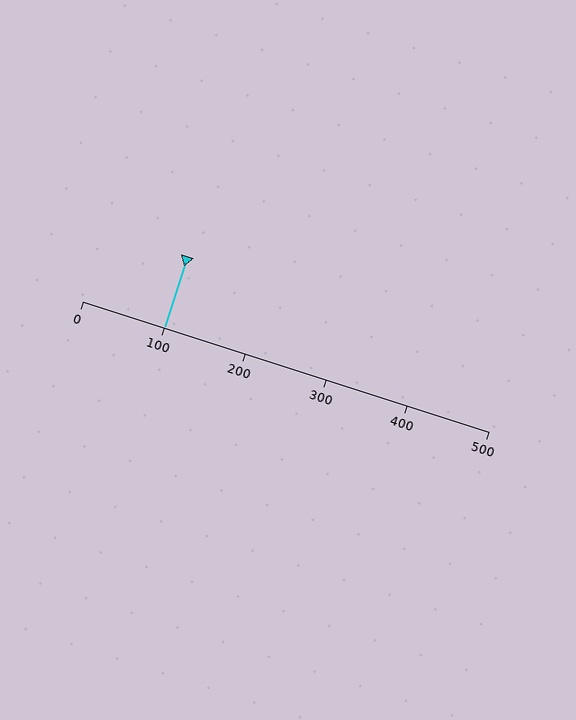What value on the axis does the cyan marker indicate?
The marker indicates approximately 100.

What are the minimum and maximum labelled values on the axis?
The axis runs from 0 to 500.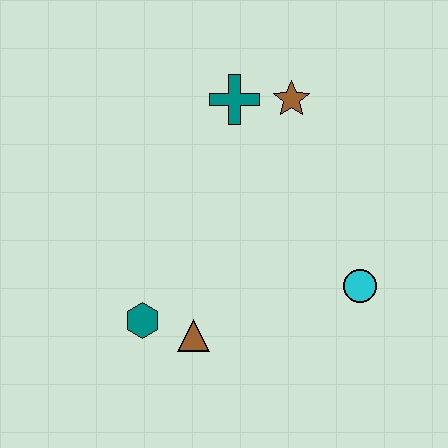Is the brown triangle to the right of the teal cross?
No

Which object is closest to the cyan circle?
The brown triangle is closest to the cyan circle.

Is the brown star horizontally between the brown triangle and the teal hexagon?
No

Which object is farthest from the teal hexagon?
The brown star is farthest from the teal hexagon.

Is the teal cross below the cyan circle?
No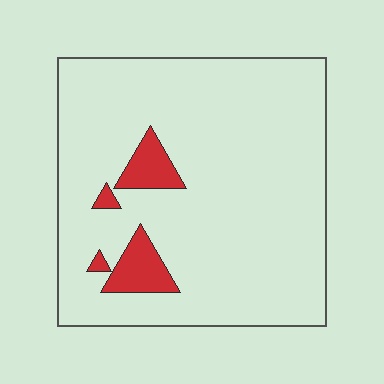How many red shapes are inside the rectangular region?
4.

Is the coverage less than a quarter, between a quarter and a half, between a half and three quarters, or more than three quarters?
Less than a quarter.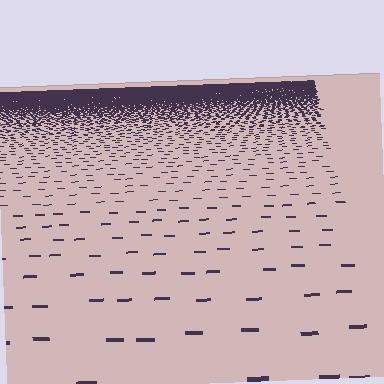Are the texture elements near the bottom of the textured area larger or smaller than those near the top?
Larger. Near the bottom, elements are closer to the viewer and appear at a bigger on-screen size.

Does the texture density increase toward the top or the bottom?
Density increases toward the top.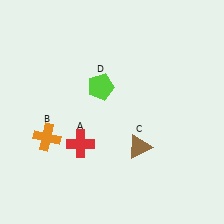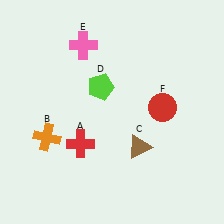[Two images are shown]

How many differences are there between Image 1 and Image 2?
There are 2 differences between the two images.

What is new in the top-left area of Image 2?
A pink cross (E) was added in the top-left area of Image 2.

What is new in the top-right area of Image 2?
A red circle (F) was added in the top-right area of Image 2.